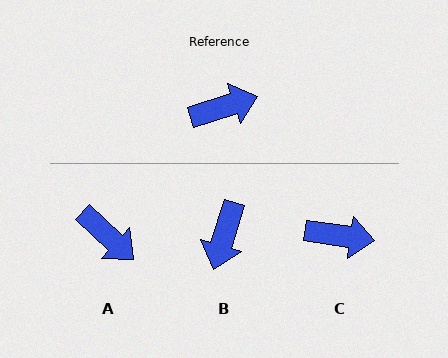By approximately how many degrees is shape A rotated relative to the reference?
Approximately 60 degrees clockwise.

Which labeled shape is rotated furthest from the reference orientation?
B, about 124 degrees away.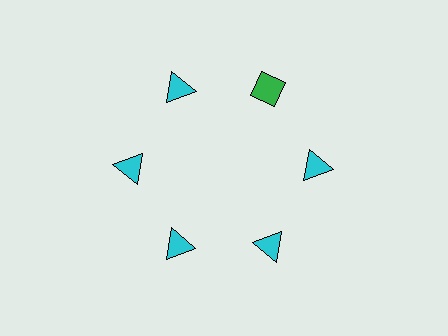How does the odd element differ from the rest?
It differs in both color (green instead of cyan) and shape (diamond instead of triangle).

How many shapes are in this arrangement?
There are 6 shapes arranged in a ring pattern.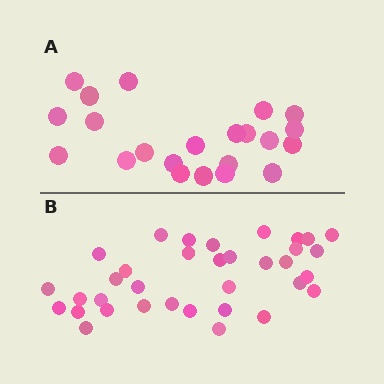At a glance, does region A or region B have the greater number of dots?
Region B (the bottom region) has more dots.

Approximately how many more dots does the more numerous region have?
Region B has approximately 15 more dots than region A.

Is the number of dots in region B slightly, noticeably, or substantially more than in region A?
Region B has substantially more. The ratio is roughly 1.6 to 1.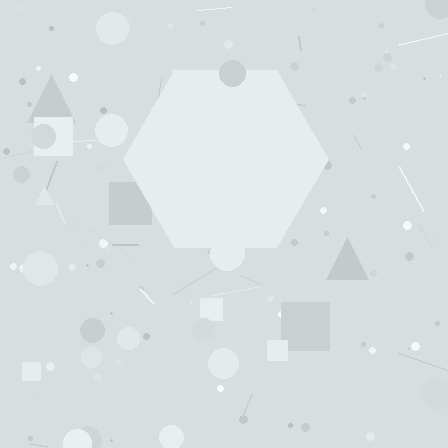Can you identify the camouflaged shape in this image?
The camouflaged shape is a hexagon.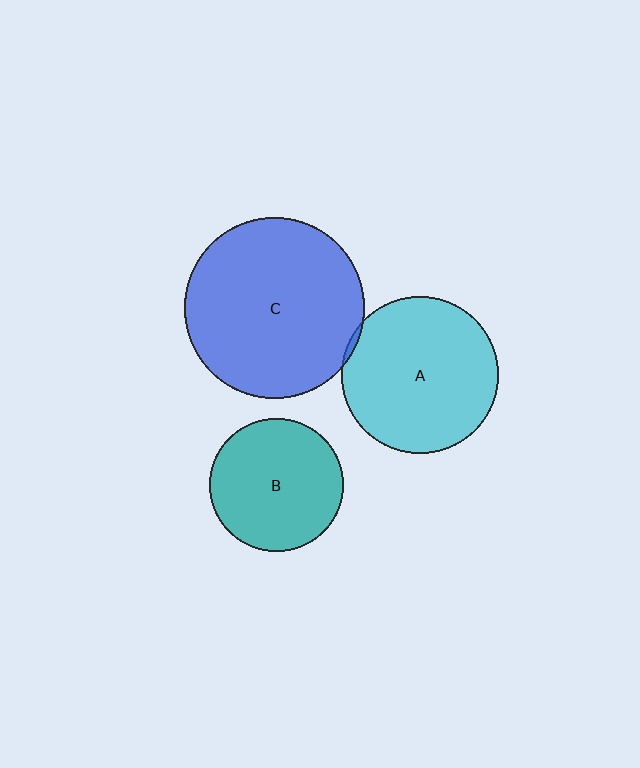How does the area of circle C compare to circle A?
Approximately 1.3 times.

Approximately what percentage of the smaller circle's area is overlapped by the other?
Approximately 5%.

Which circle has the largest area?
Circle C (blue).